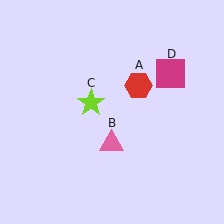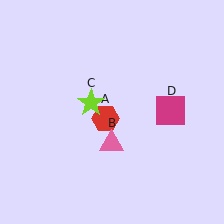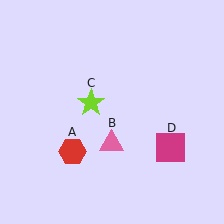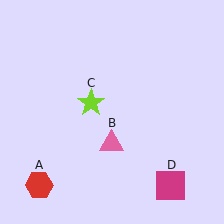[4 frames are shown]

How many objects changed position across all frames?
2 objects changed position: red hexagon (object A), magenta square (object D).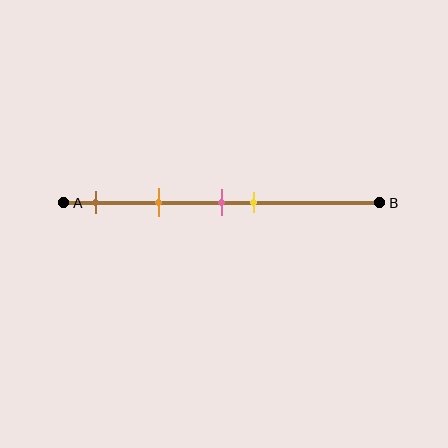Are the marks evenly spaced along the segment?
No, the marks are not evenly spaced.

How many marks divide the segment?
There are 4 marks dividing the segment.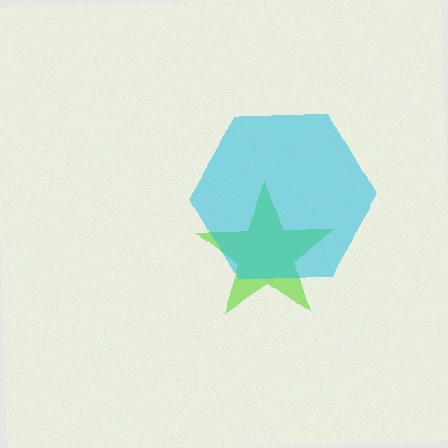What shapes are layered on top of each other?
The layered shapes are: a lime star, a cyan hexagon.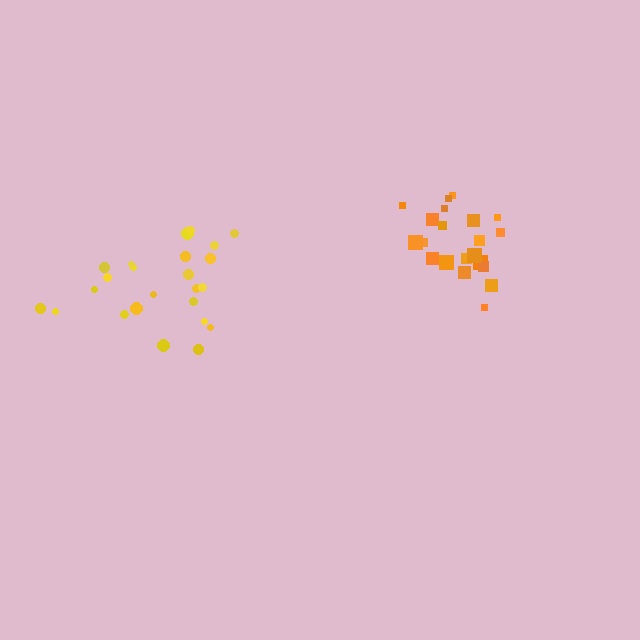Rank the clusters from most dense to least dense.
orange, yellow.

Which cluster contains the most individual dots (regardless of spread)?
Yellow (24).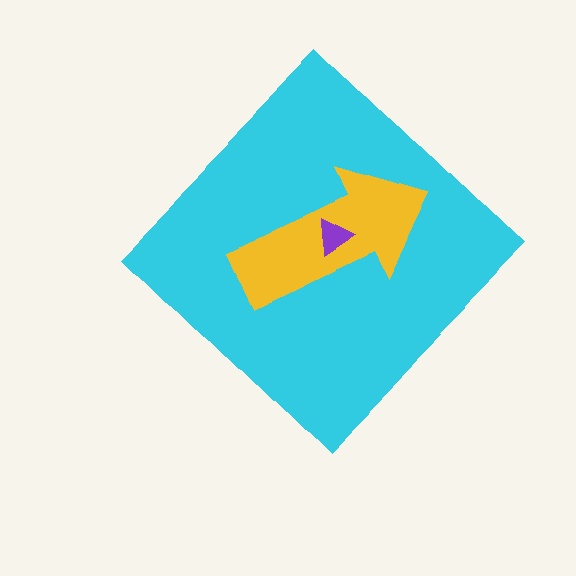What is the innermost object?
The purple triangle.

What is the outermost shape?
The cyan diamond.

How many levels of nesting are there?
3.